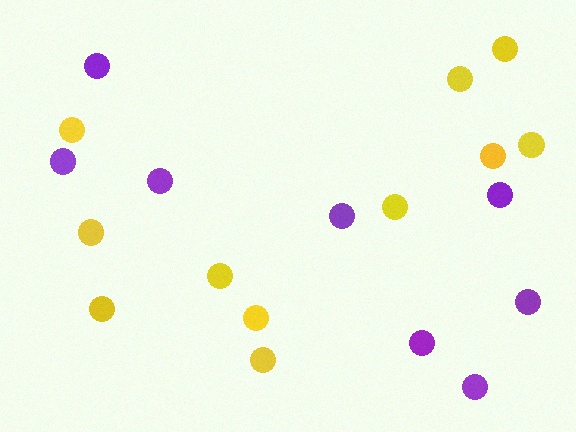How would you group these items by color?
There are 2 groups: one group of purple circles (8) and one group of yellow circles (11).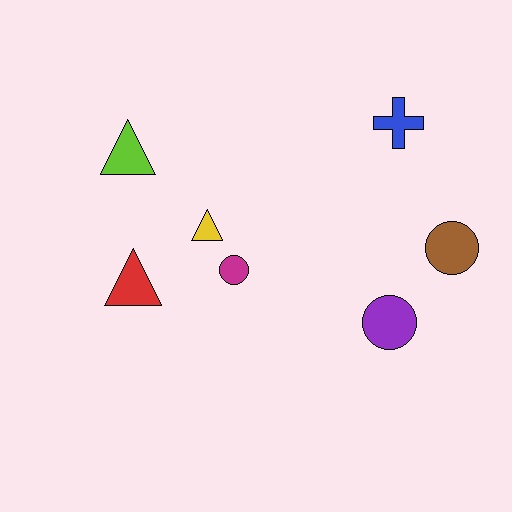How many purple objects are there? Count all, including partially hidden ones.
There is 1 purple object.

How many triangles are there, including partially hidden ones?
There are 3 triangles.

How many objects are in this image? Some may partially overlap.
There are 7 objects.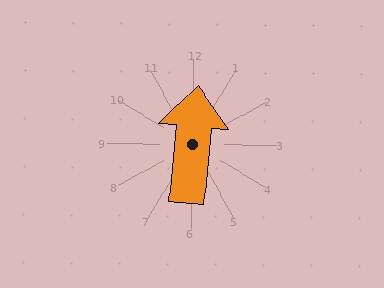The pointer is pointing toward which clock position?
Roughly 12 o'clock.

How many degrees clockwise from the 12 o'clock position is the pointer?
Approximately 5 degrees.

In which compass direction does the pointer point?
North.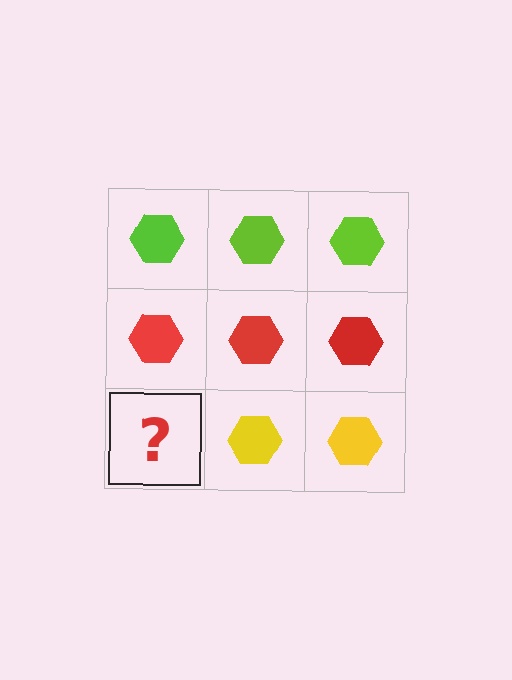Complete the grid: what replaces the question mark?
The question mark should be replaced with a yellow hexagon.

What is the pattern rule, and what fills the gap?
The rule is that each row has a consistent color. The gap should be filled with a yellow hexagon.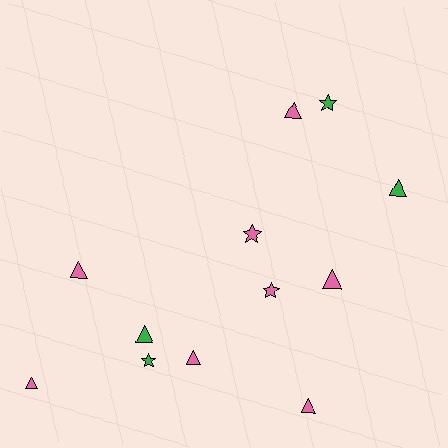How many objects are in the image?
There are 12 objects.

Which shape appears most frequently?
Triangle, with 8 objects.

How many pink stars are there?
There are 2 pink stars.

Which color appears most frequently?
Pink, with 8 objects.